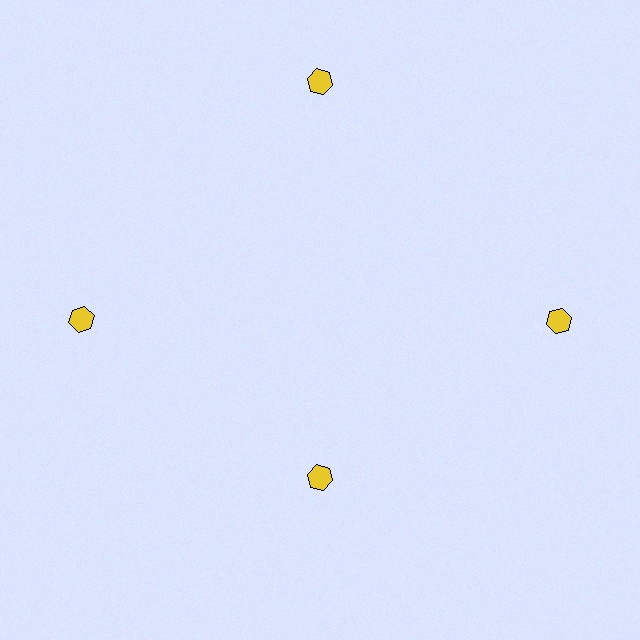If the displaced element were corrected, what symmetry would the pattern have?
It would have 4-fold rotational symmetry — the pattern would map onto itself every 90 degrees.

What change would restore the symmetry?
The symmetry would be restored by moving it outward, back onto the ring so that all 4 hexagons sit at equal angles and equal distance from the center.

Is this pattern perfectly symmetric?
No. The 4 yellow hexagons are arranged in a ring, but one element near the 6 o'clock position is pulled inward toward the center, breaking the 4-fold rotational symmetry.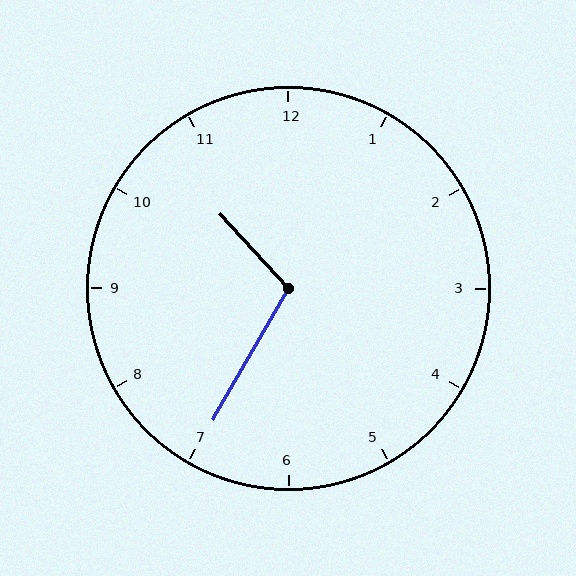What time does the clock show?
10:35.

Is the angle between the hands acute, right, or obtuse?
It is obtuse.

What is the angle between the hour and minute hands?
Approximately 108 degrees.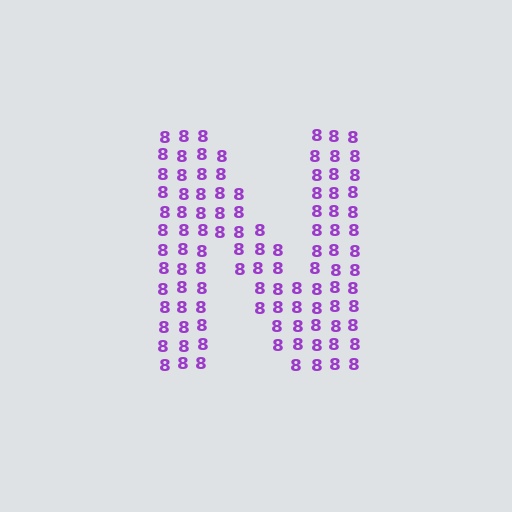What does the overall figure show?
The overall figure shows the letter N.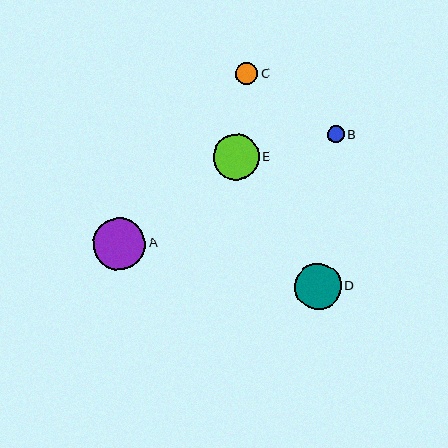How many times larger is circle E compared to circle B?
Circle E is approximately 2.7 times the size of circle B.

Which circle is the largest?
Circle A is the largest with a size of approximately 52 pixels.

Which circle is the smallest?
Circle B is the smallest with a size of approximately 17 pixels.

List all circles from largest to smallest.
From largest to smallest: A, D, E, C, B.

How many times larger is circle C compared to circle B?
Circle C is approximately 1.3 times the size of circle B.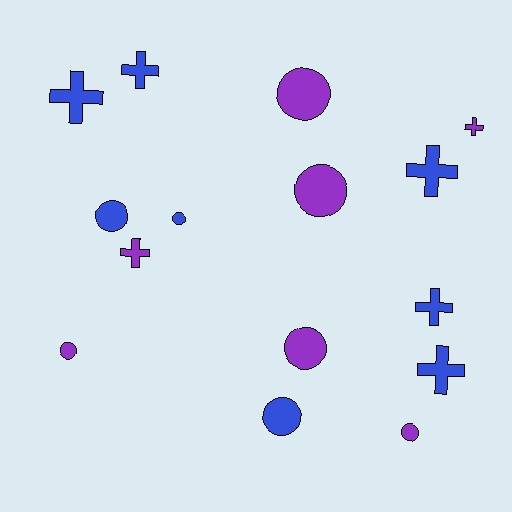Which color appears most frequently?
Blue, with 8 objects.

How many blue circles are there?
There are 3 blue circles.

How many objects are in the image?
There are 15 objects.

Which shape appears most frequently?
Circle, with 8 objects.